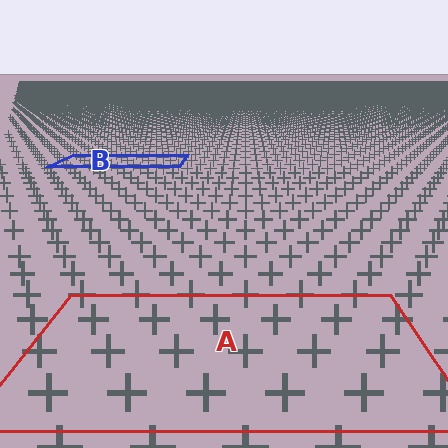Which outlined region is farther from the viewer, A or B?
Region B is farther from the viewer — the texture elements inside it appear smaller and more densely packed.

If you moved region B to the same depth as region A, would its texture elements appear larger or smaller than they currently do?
They would appear larger. At a closer depth, the same texture elements are projected at a bigger on-screen size.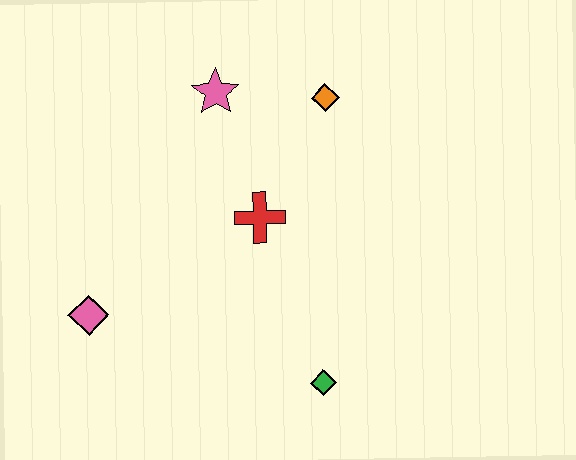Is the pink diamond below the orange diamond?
Yes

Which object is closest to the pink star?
The orange diamond is closest to the pink star.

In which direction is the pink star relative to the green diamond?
The pink star is above the green diamond.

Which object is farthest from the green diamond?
The pink star is farthest from the green diamond.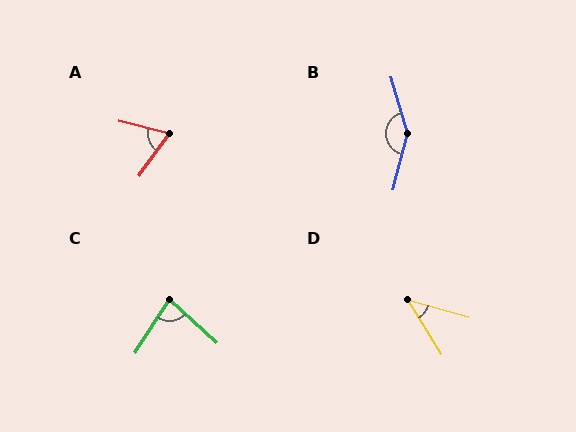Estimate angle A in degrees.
Approximately 68 degrees.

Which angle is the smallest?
D, at approximately 43 degrees.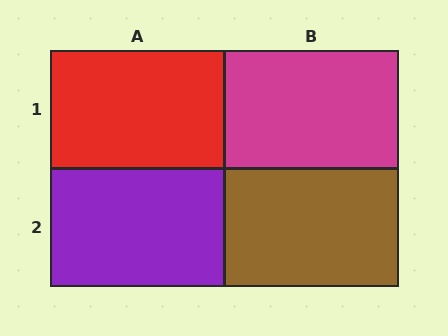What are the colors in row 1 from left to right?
Red, magenta.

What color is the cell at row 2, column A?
Purple.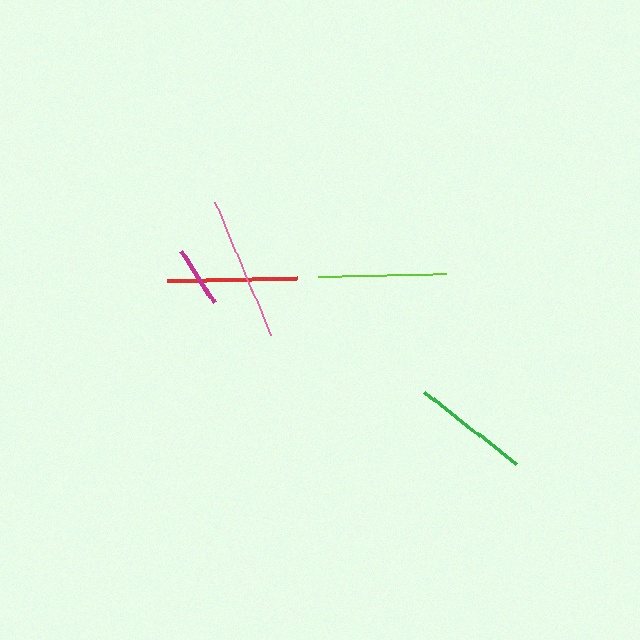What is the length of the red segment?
The red segment is approximately 130 pixels long.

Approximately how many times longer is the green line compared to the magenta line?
The green line is approximately 1.9 times the length of the magenta line.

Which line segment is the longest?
The pink line is the longest at approximately 144 pixels.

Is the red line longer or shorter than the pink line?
The pink line is longer than the red line.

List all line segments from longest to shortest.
From longest to shortest: pink, red, lime, green, magenta.